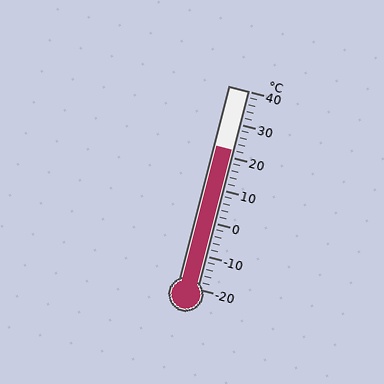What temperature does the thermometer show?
The thermometer shows approximately 22°C.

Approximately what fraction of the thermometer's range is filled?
The thermometer is filled to approximately 70% of its range.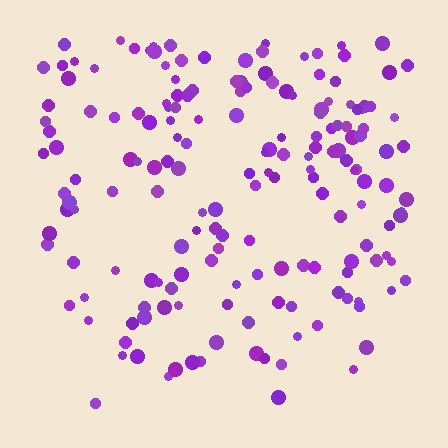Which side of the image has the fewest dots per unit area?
The bottom.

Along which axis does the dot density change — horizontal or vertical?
Vertical.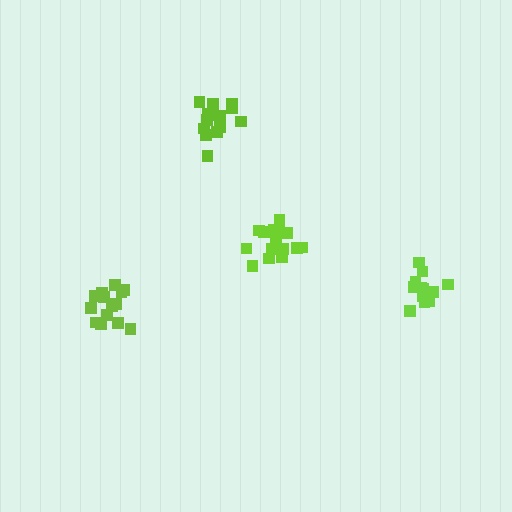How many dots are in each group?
Group 1: 14 dots, Group 2: 16 dots, Group 3: 16 dots, Group 4: 14 dots (60 total).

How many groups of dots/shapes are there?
There are 4 groups.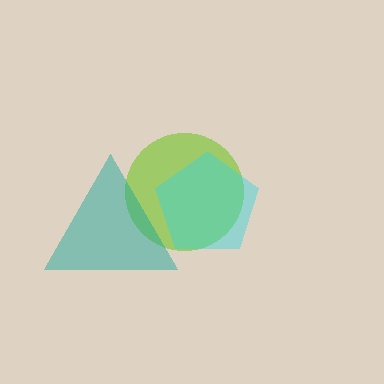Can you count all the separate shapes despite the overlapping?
Yes, there are 3 separate shapes.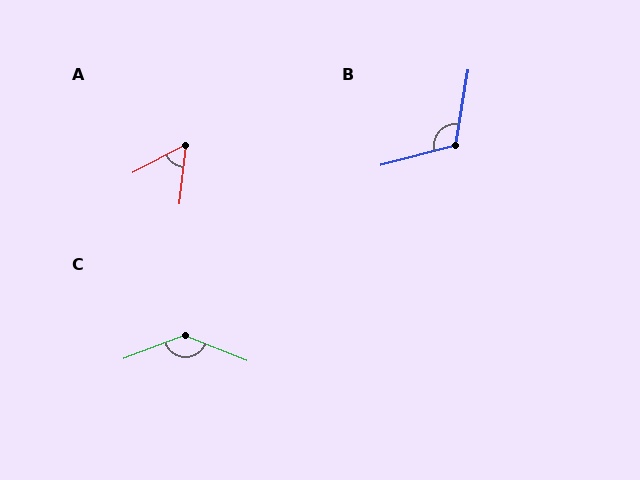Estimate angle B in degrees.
Approximately 114 degrees.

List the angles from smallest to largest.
A (56°), B (114°), C (137°).